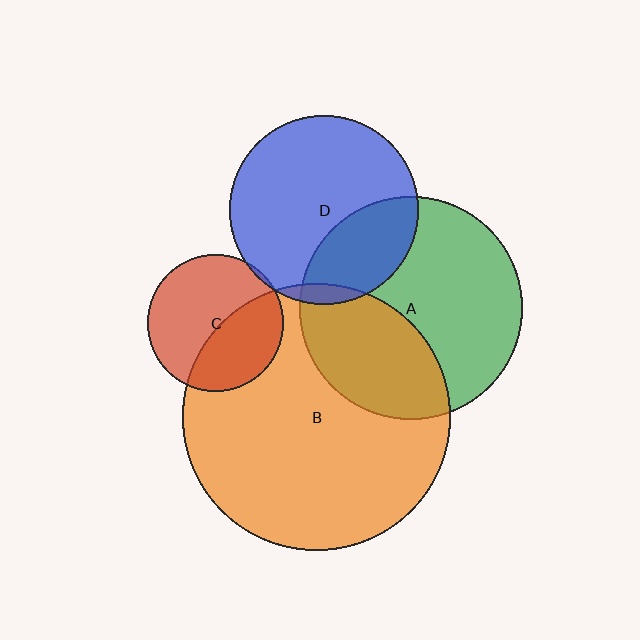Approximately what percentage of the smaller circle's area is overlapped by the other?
Approximately 30%.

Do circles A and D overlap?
Yes.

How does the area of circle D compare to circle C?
Approximately 1.9 times.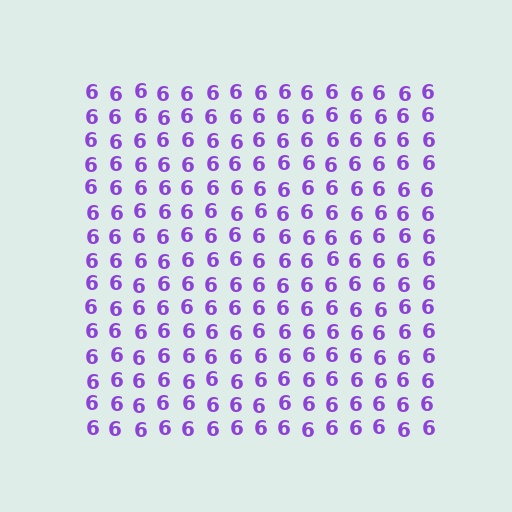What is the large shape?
The large shape is a square.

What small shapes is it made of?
It is made of small digit 6's.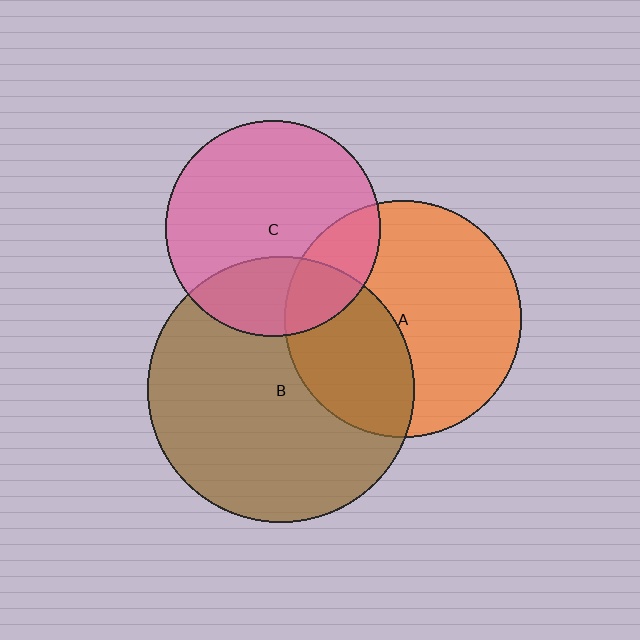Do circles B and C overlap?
Yes.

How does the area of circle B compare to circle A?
Approximately 1.3 times.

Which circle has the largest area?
Circle B (brown).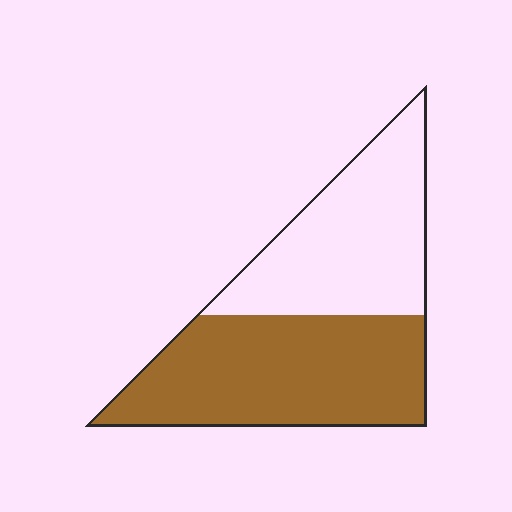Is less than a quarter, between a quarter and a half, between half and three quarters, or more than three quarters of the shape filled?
Between half and three quarters.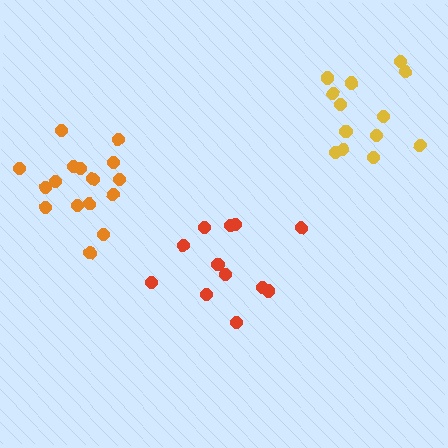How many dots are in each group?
Group 1: 12 dots, Group 2: 16 dots, Group 3: 13 dots (41 total).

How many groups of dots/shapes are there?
There are 3 groups.